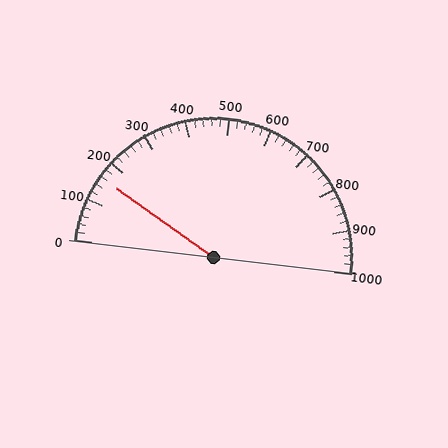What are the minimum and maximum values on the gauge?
The gauge ranges from 0 to 1000.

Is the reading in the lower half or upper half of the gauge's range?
The reading is in the lower half of the range (0 to 1000).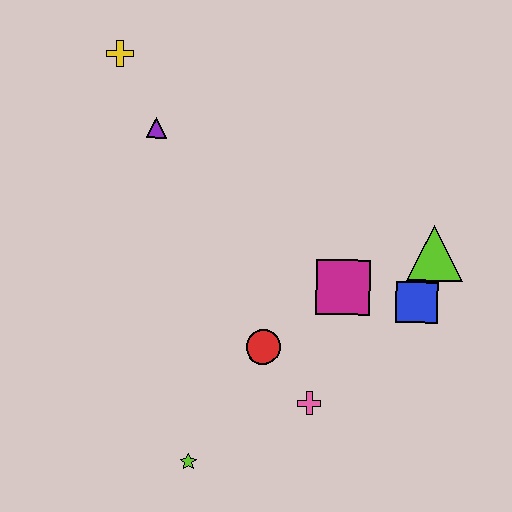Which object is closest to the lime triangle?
The blue square is closest to the lime triangle.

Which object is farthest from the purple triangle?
The lime star is farthest from the purple triangle.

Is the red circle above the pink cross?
Yes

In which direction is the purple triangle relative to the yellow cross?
The purple triangle is below the yellow cross.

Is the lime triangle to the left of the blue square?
No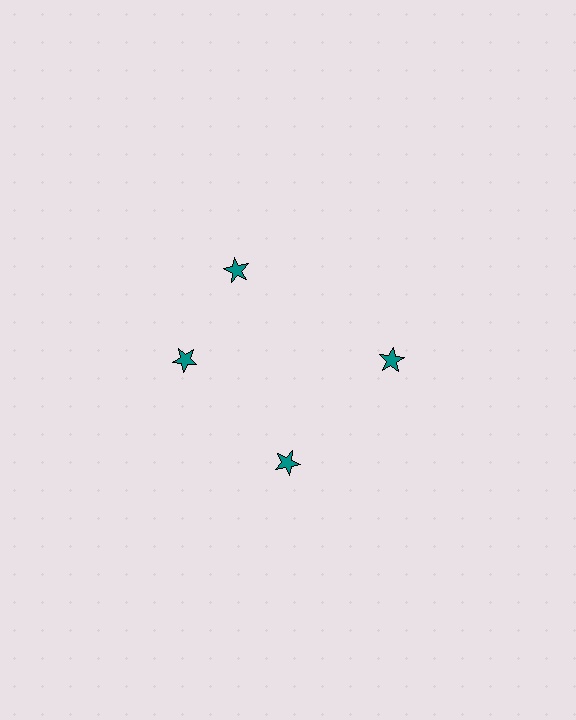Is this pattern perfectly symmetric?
No. The 4 teal stars are arranged in a ring, but one element near the 12 o'clock position is rotated out of alignment along the ring, breaking the 4-fold rotational symmetry.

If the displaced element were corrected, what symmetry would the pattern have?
It would have 4-fold rotational symmetry — the pattern would map onto itself every 90 degrees.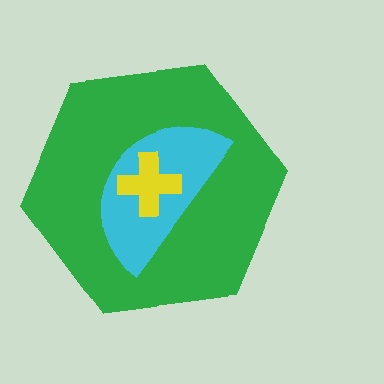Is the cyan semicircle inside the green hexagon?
Yes.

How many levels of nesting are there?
3.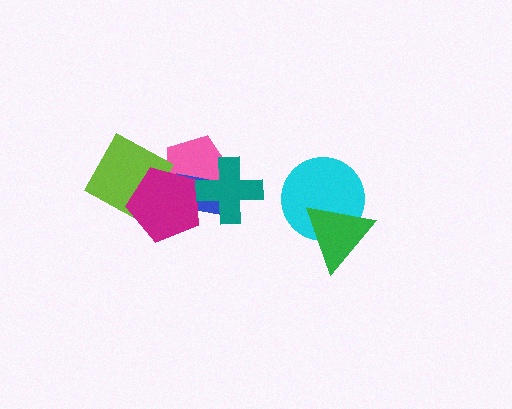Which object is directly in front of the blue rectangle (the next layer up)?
The magenta pentagon is directly in front of the blue rectangle.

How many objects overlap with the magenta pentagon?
4 objects overlap with the magenta pentagon.